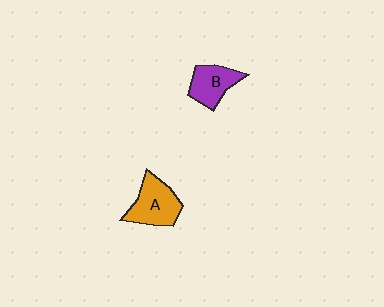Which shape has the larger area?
Shape A (orange).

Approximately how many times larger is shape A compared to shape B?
Approximately 1.3 times.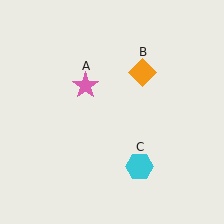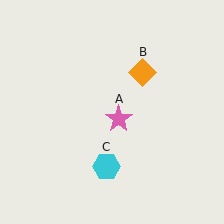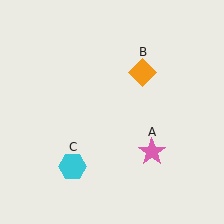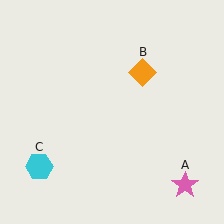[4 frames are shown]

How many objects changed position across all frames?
2 objects changed position: pink star (object A), cyan hexagon (object C).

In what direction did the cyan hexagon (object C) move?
The cyan hexagon (object C) moved left.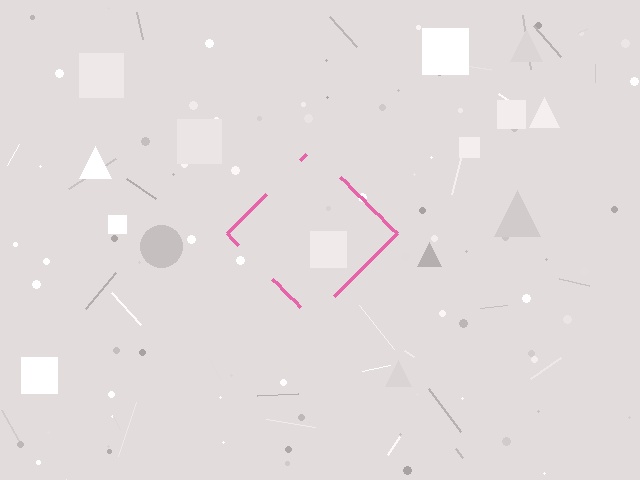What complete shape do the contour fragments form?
The contour fragments form a diamond.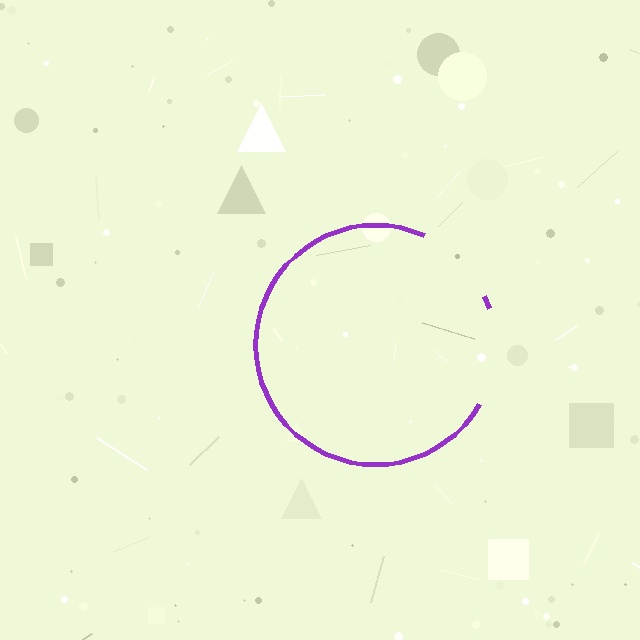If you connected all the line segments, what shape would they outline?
They would outline a circle.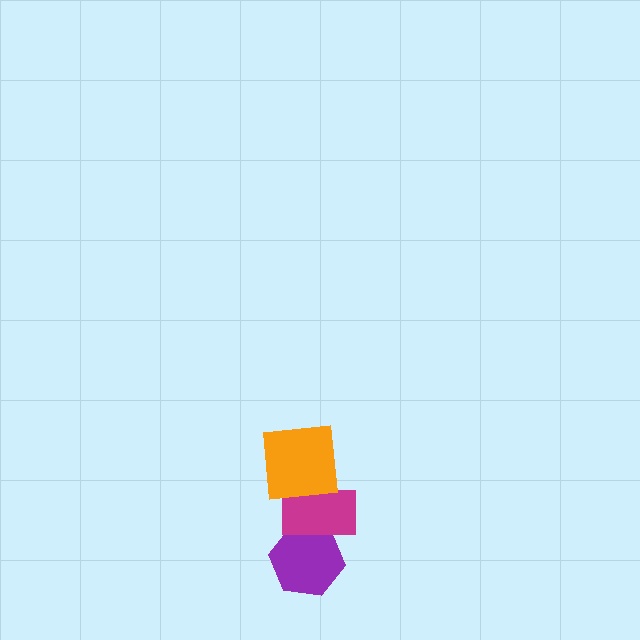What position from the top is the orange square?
The orange square is 1st from the top.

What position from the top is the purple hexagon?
The purple hexagon is 3rd from the top.